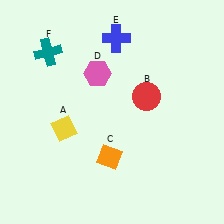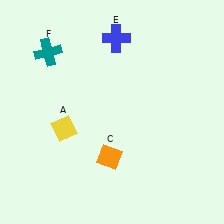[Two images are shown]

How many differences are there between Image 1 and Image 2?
There are 2 differences between the two images.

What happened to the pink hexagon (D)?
The pink hexagon (D) was removed in Image 2. It was in the top-left area of Image 1.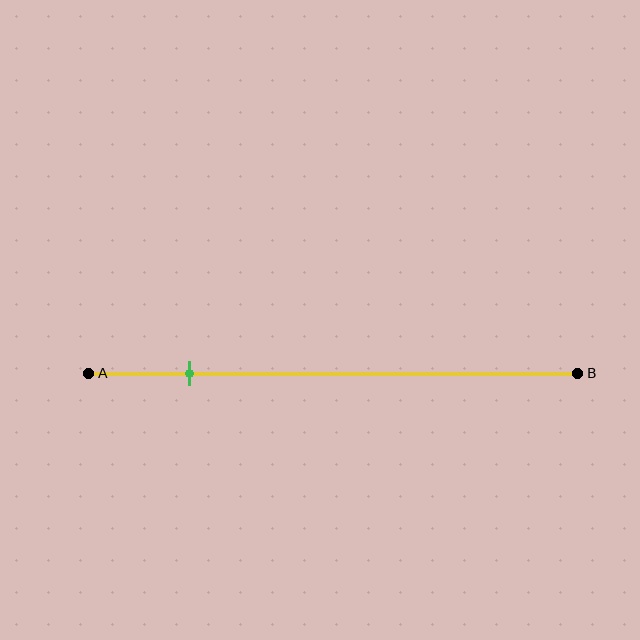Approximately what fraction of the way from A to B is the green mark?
The green mark is approximately 20% of the way from A to B.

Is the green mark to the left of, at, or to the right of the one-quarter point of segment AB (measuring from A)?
The green mark is to the left of the one-quarter point of segment AB.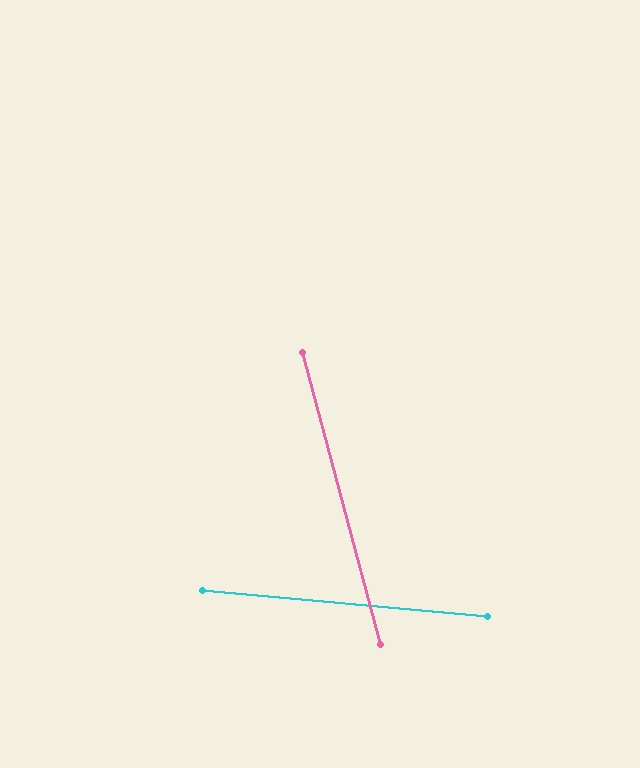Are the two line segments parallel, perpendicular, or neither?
Neither parallel nor perpendicular — they differ by about 70°.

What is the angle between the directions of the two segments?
Approximately 70 degrees.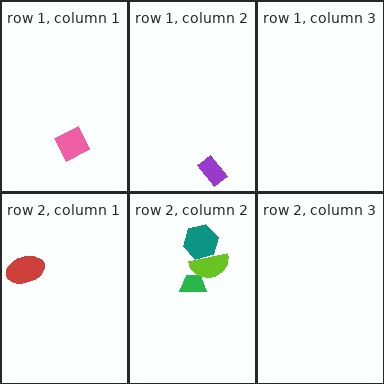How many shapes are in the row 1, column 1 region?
1.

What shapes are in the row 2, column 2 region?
The green trapezoid, the lime semicircle, the teal hexagon.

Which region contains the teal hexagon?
The row 2, column 2 region.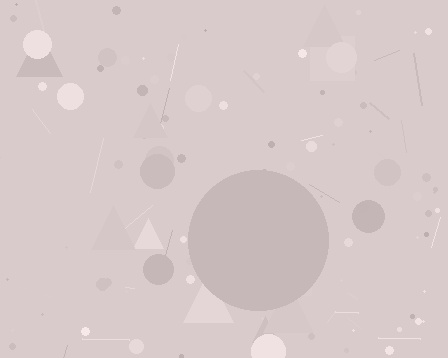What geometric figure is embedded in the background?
A circle is embedded in the background.